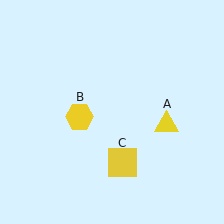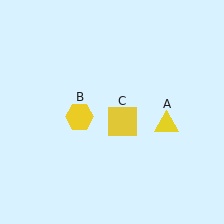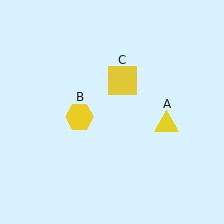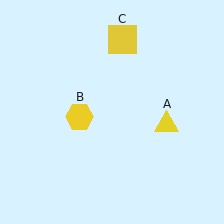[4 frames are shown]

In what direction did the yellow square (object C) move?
The yellow square (object C) moved up.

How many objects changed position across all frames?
1 object changed position: yellow square (object C).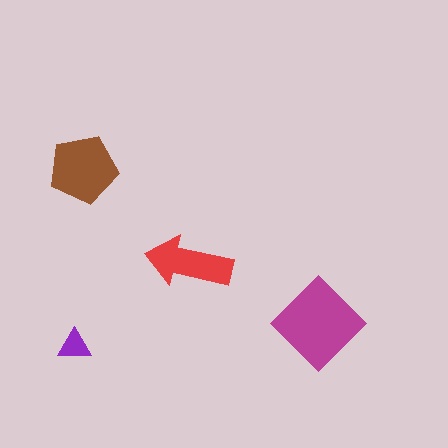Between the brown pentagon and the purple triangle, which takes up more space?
The brown pentagon.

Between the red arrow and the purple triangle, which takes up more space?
The red arrow.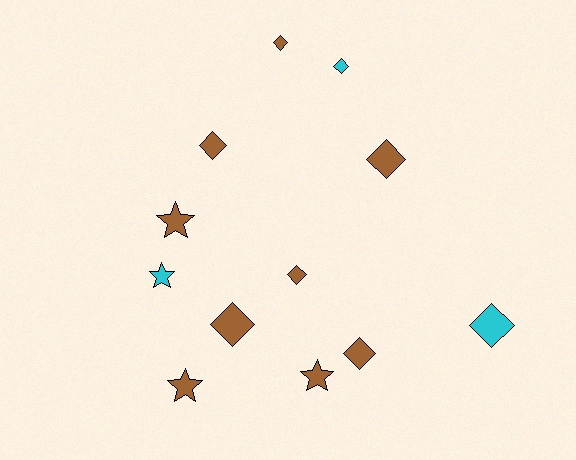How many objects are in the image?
There are 12 objects.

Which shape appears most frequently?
Diamond, with 8 objects.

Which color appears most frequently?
Brown, with 9 objects.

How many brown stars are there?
There are 3 brown stars.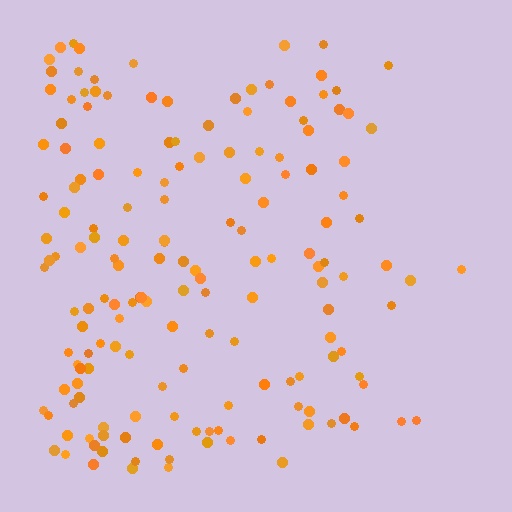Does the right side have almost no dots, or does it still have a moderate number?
Still a moderate number, just noticeably fewer than the left.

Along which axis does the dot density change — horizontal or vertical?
Horizontal.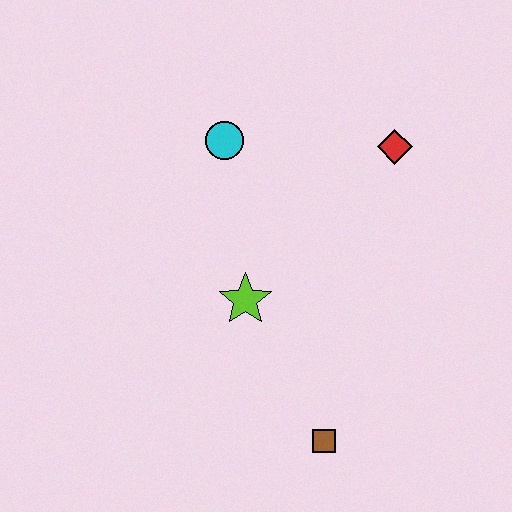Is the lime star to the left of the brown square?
Yes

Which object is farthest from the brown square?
The cyan circle is farthest from the brown square.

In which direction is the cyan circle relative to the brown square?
The cyan circle is above the brown square.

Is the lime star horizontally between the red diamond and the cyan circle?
Yes